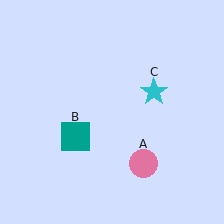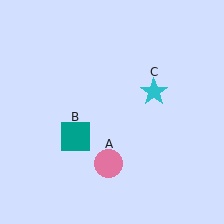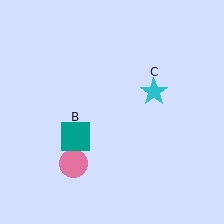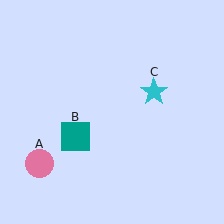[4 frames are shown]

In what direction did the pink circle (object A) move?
The pink circle (object A) moved left.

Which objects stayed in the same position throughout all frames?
Teal square (object B) and cyan star (object C) remained stationary.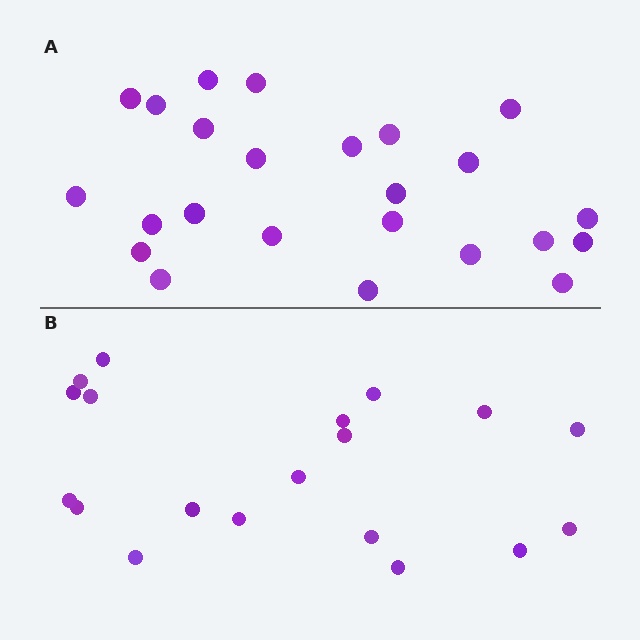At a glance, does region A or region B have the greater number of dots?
Region A (the top region) has more dots.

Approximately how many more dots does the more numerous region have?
Region A has about 5 more dots than region B.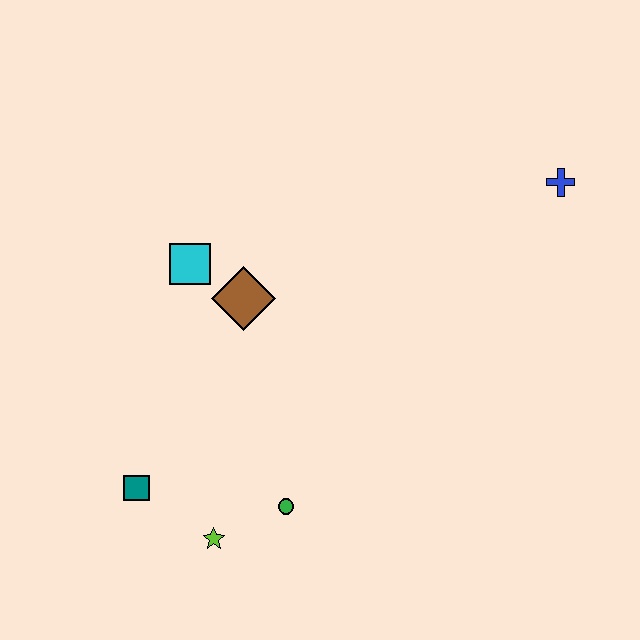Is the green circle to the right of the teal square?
Yes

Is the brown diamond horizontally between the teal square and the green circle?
Yes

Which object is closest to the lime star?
The green circle is closest to the lime star.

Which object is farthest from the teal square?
The blue cross is farthest from the teal square.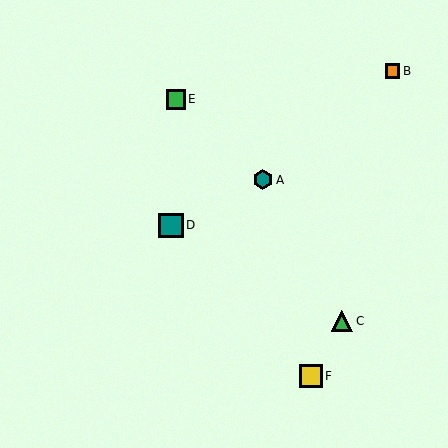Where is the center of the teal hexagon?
The center of the teal hexagon is at (263, 180).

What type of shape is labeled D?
Shape D is a teal square.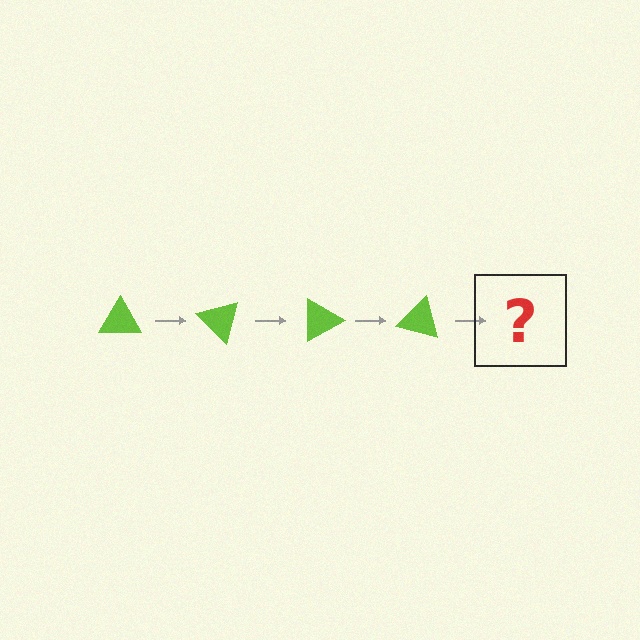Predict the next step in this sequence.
The next step is a lime triangle rotated 180 degrees.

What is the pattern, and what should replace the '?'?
The pattern is that the triangle rotates 45 degrees each step. The '?' should be a lime triangle rotated 180 degrees.